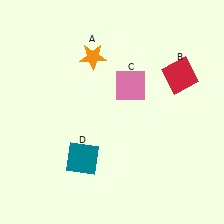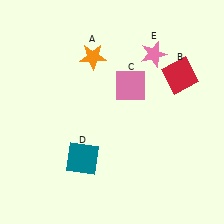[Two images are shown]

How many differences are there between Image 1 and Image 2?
There is 1 difference between the two images.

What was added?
A pink star (E) was added in Image 2.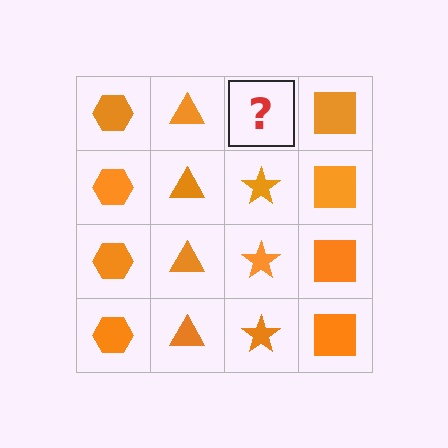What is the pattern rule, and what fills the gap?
The rule is that each column has a consistent shape. The gap should be filled with an orange star.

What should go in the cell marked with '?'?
The missing cell should contain an orange star.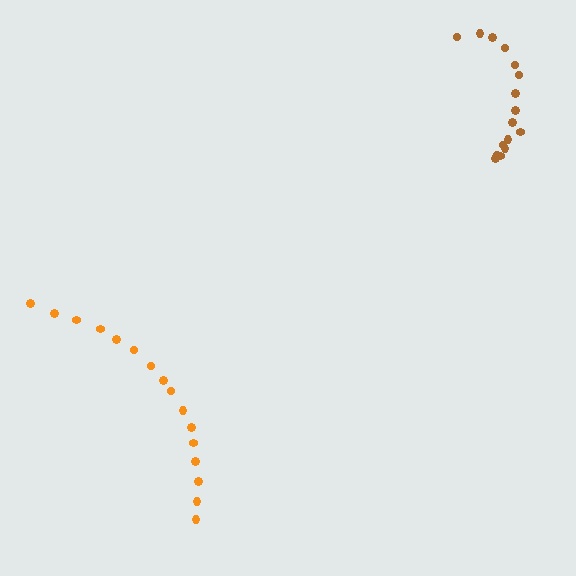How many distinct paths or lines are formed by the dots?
There are 2 distinct paths.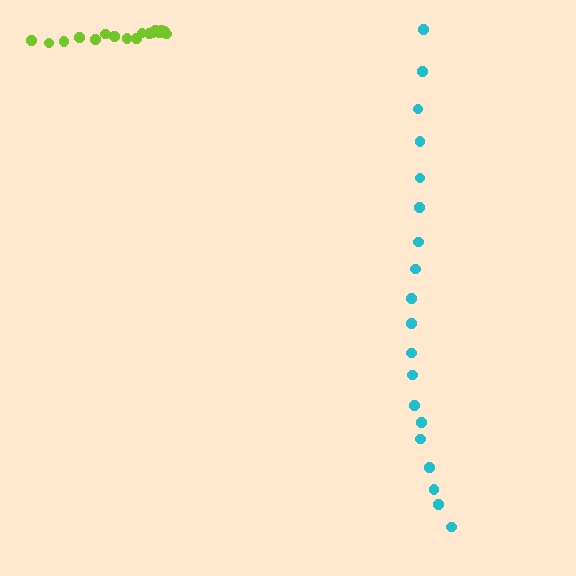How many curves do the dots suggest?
There are 2 distinct paths.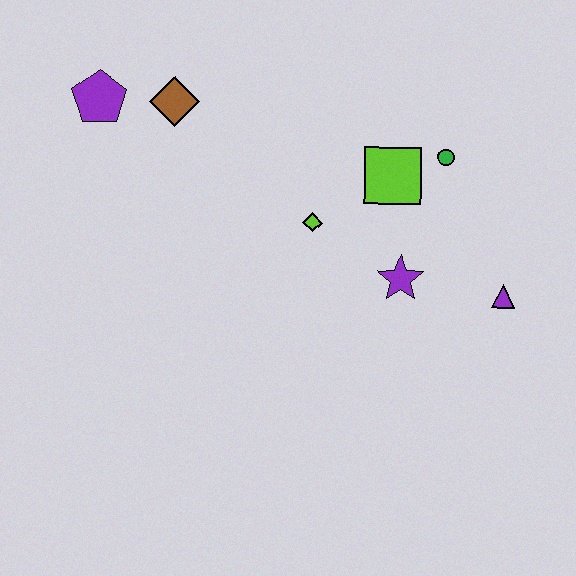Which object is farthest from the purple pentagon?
The purple triangle is farthest from the purple pentagon.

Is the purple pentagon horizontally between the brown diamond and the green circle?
No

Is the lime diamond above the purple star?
Yes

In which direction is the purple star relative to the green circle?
The purple star is below the green circle.